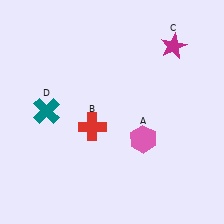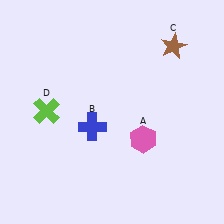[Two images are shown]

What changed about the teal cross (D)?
In Image 1, D is teal. In Image 2, it changed to lime.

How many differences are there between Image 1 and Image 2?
There are 3 differences between the two images.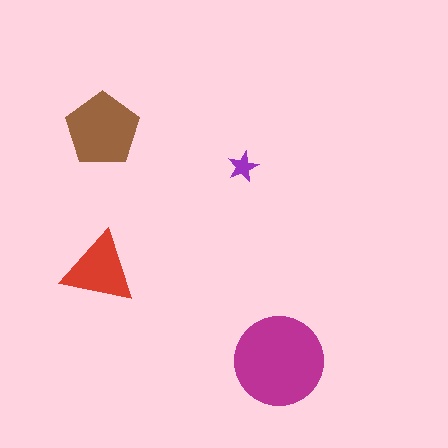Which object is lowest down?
The magenta circle is bottommost.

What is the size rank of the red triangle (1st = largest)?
3rd.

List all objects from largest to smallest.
The magenta circle, the brown pentagon, the red triangle, the purple star.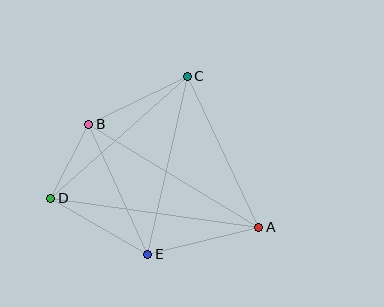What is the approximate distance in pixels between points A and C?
The distance between A and C is approximately 167 pixels.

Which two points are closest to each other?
Points B and D are closest to each other.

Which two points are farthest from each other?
Points A and D are farthest from each other.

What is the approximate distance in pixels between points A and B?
The distance between A and B is approximately 199 pixels.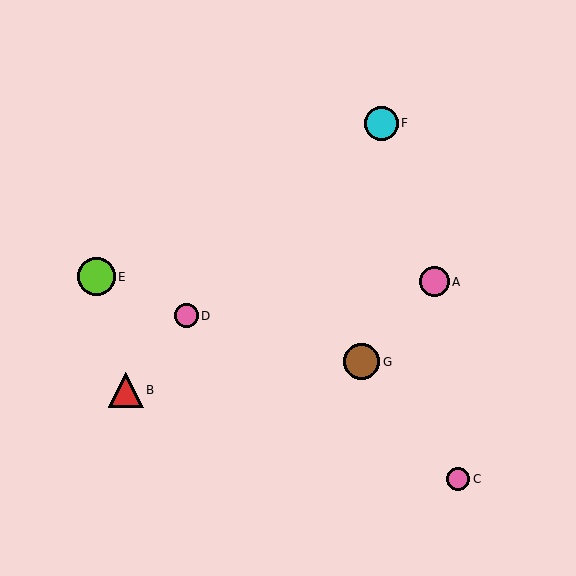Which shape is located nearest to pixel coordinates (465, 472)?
The pink circle (labeled C) at (458, 479) is nearest to that location.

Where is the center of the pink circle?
The center of the pink circle is at (434, 282).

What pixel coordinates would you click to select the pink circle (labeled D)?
Click at (186, 316) to select the pink circle D.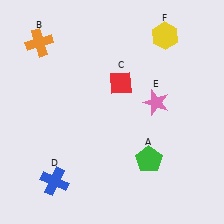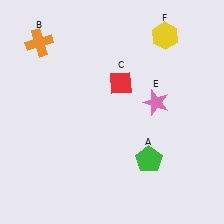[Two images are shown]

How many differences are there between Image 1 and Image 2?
There is 1 difference between the two images.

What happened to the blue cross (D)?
The blue cross (D) was removed in Image 2. It was in the bottom-left area of Image 1.